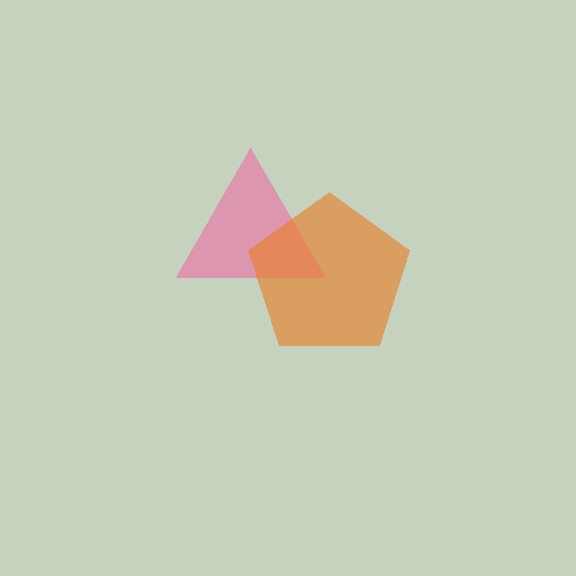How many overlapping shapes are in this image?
There are 2 overlapping shapes in the image.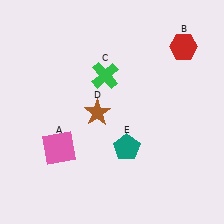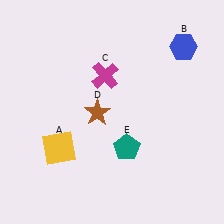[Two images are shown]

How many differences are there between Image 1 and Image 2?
There are 3 differences between the two images.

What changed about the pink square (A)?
In Image 1, A is pink. In Image 2, it changed to yellow.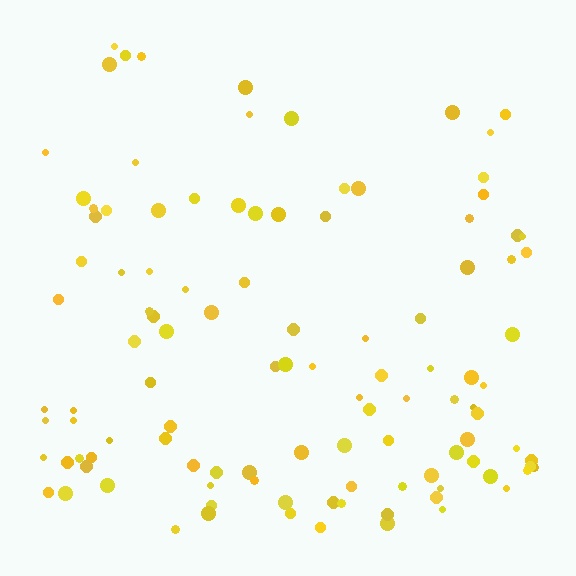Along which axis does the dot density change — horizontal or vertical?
Vertical.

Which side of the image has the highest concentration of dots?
The bottom.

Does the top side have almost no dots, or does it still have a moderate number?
Still a moderate number, just noticeably fewer than the bottom.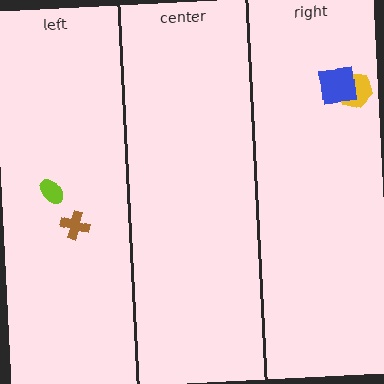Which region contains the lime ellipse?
The left region.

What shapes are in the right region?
The yellow hexagon, the blue square.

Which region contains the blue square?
The right region.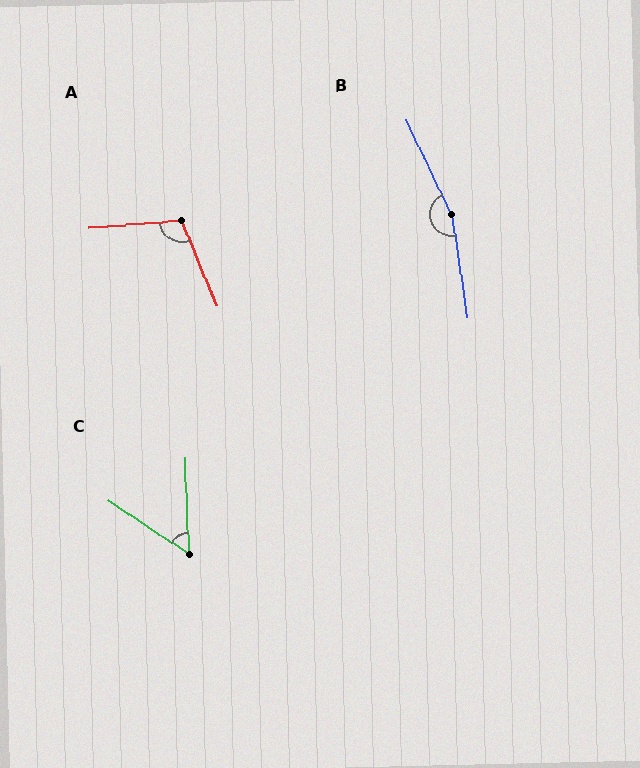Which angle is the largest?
B, at approximately 164 degrees.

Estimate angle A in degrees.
Approximately 108 degrees.